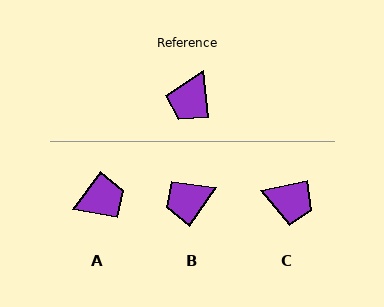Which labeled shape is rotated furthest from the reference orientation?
A, about 137 degrees away.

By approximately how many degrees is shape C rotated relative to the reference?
Approximately 95 degrees counter-clockwise.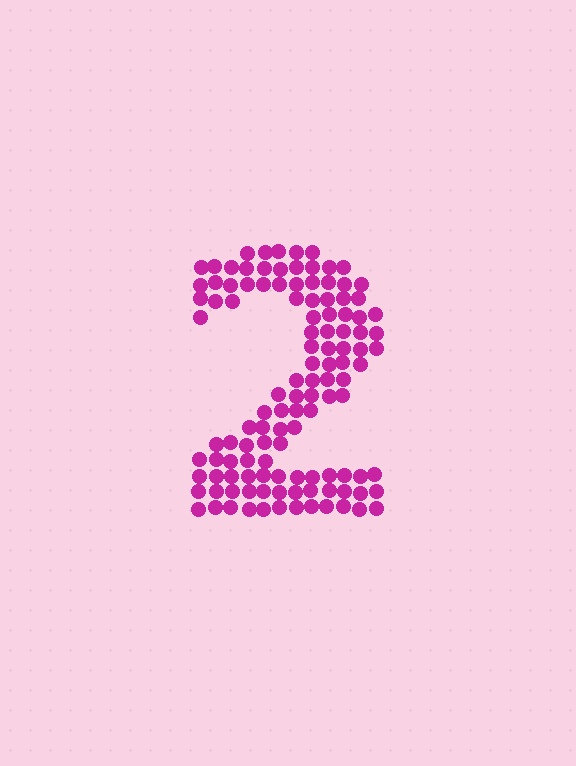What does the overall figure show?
The overall figure shows the digit 2.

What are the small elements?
The small elements are circles.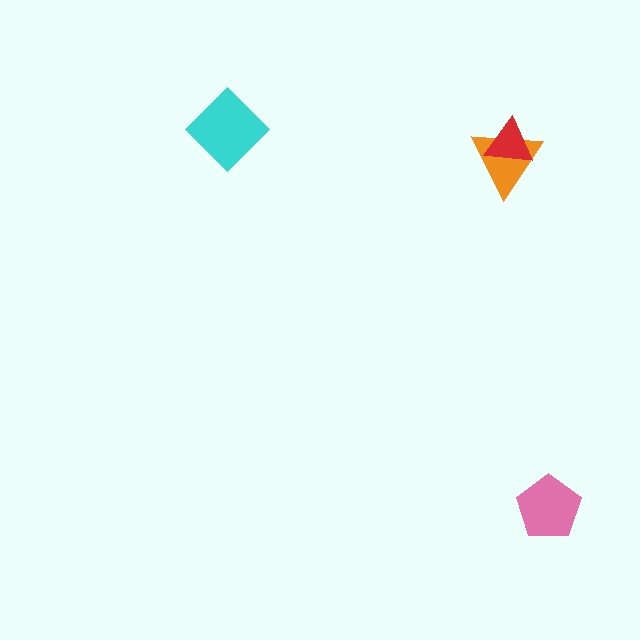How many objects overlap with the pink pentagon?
0 objects overlap with the pink pentagon.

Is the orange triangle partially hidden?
Yes, it is partially covered by another shape.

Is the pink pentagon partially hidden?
No, no other shape covers it.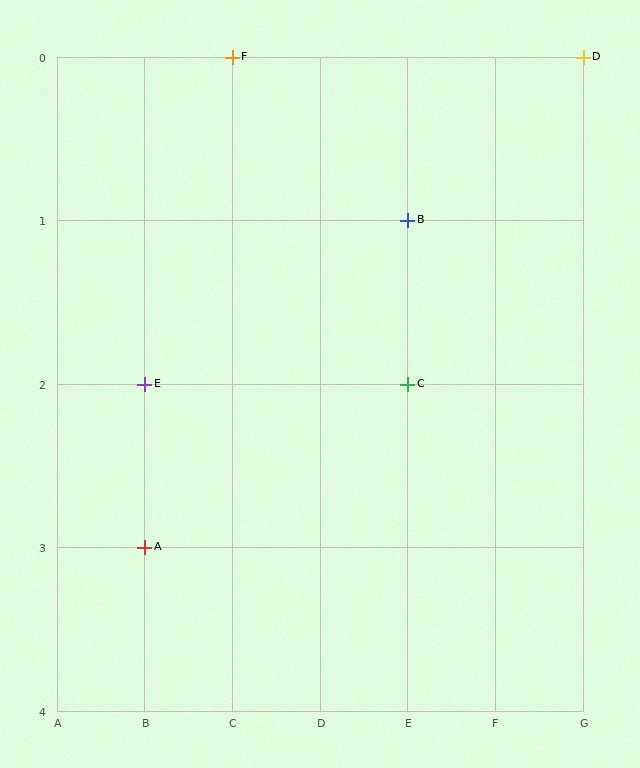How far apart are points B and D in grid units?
Points B and D are 2 columns and 1 row apart (about 2.2 grid units diagonally).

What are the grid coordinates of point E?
Point E is at grid coordinates (B, 2).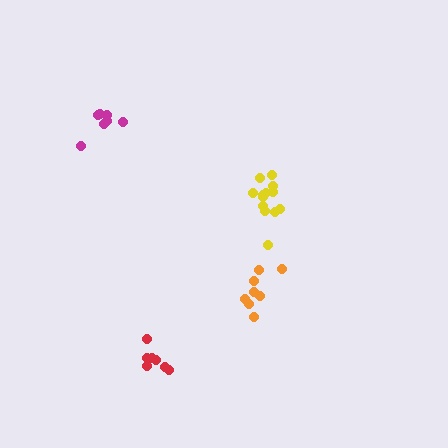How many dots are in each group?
Group 1: 13 dots, Group 2: 8 dots, Group 3: 7 dots, Group 4: 7 dots (35 total).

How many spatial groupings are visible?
There are 4 spatial groupings.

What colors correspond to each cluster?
The clusters are colored: yellow, orange, red, magenta.